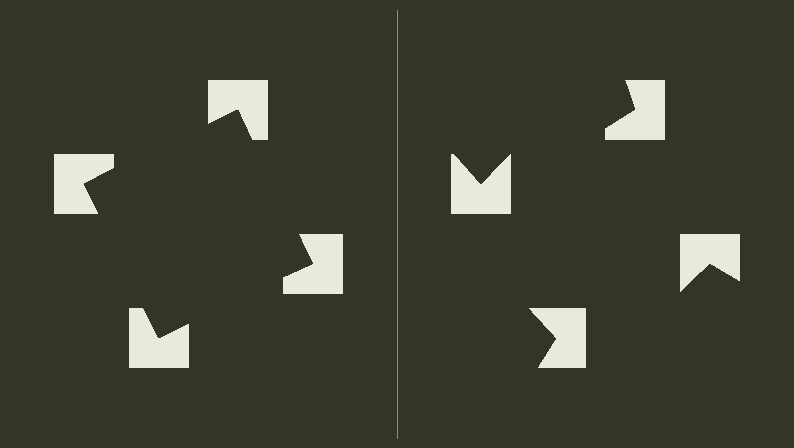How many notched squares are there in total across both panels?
8 — 4 on each side.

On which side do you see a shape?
An illusory square appears on the left side. On the right side the wedge cuts are rotated, so no coherent shape forms.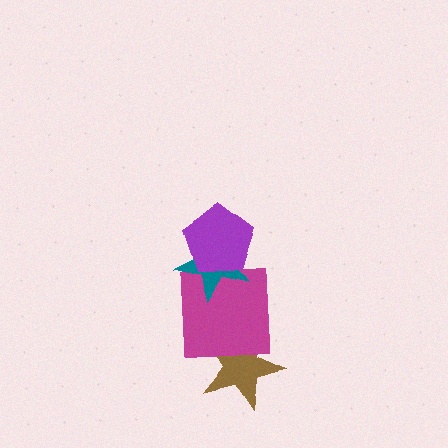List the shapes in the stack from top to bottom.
From top to bottom: the purple pentagon, the teal star, the magenta square, the brown star.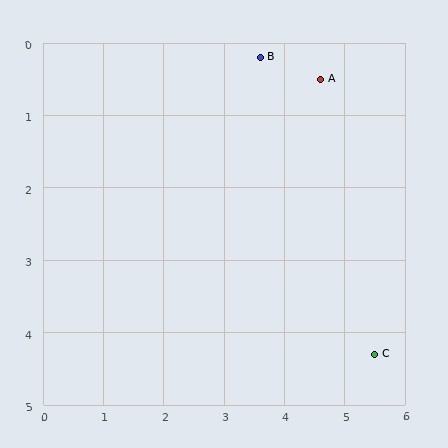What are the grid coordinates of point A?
Point A is at approximately (4.6, 0.5).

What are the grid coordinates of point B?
Point B is at approximately (3.6, 0.2).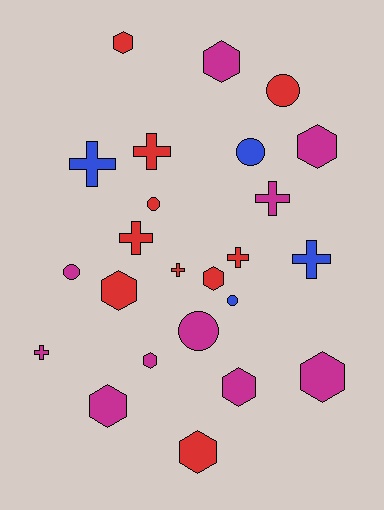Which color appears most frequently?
Magenta, with 10 objects.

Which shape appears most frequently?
Hexagon, with 10 objects.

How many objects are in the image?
There are 24 objects.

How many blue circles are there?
There are 2 blue circles.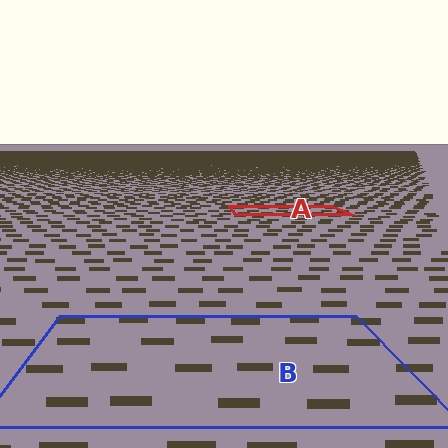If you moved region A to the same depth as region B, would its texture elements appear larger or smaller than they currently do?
They would appear larger. At a closer depth, the same texture elements are projected at a bigger on-screen size.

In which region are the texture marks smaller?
The texture marks are smaller in region A, because it is farther away.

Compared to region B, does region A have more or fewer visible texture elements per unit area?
Region A has more texture elements per unit area — they are packed more densely because it is farther away.